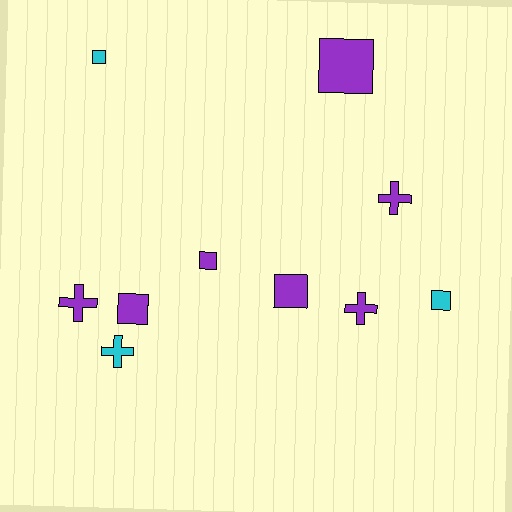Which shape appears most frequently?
Square, with 6 objects.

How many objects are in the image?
There are 10 objects.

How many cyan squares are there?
There are 2 cyan squares.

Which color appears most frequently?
Purple, with 7 objects.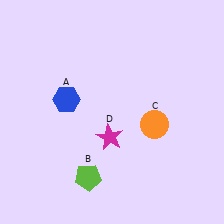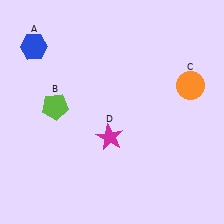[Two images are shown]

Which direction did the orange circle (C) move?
The orange circle (C) moved up.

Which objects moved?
The objects that moved are: the blue hexagon (A), the lime pentagon (B), the orange circle (C).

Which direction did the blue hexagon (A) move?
The blue hexagon (A) moved up.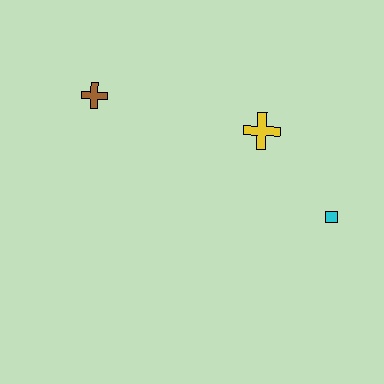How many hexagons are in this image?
There are no hexagons.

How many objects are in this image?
There are 3 objects.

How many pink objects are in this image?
There are no pink objects.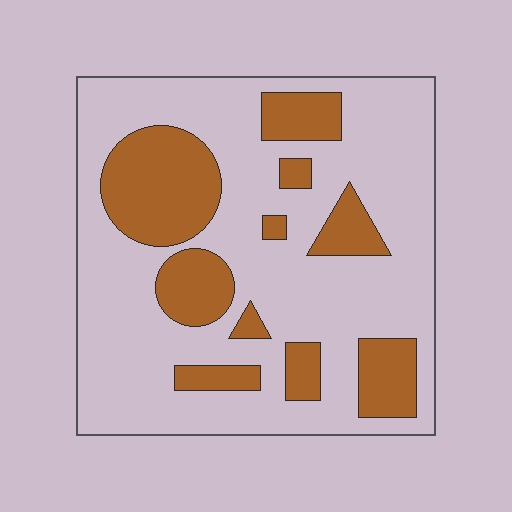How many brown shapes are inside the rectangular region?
10.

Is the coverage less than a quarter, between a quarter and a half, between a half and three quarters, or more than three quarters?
Between a quarter and a half.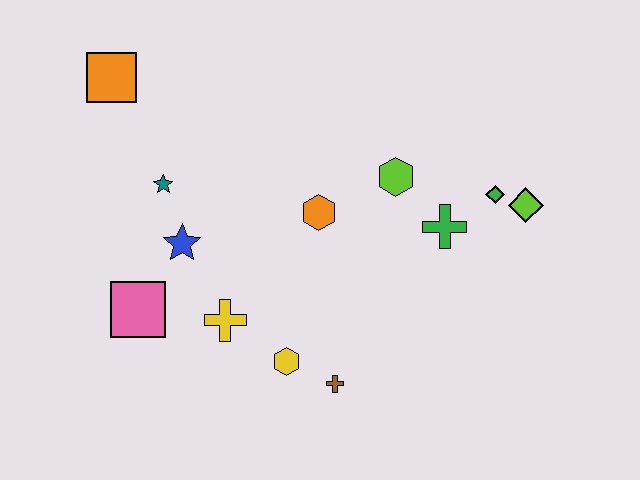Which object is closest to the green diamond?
The lime diamond is closest to the green diamond.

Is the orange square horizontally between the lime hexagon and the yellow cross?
No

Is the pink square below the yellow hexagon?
No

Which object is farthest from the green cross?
The orange square is farthest from the green cross.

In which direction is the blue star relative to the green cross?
The blue star is to the left of the green cross.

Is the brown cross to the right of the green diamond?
No